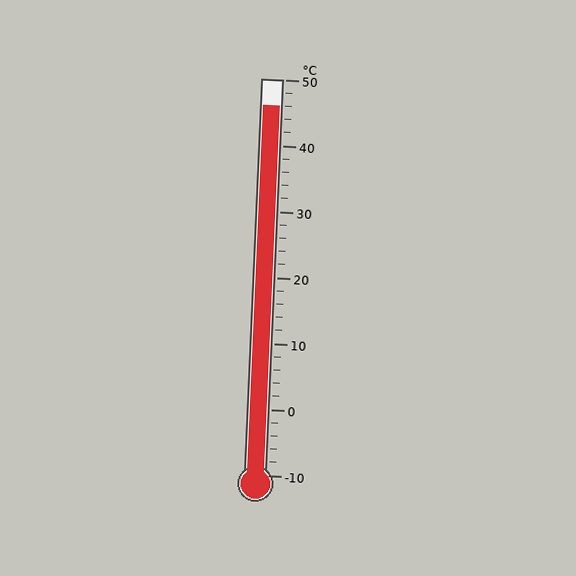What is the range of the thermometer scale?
The thermometer scale ranges from -10°C to 50°C.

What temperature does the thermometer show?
The thermometer shows approximately 46°C.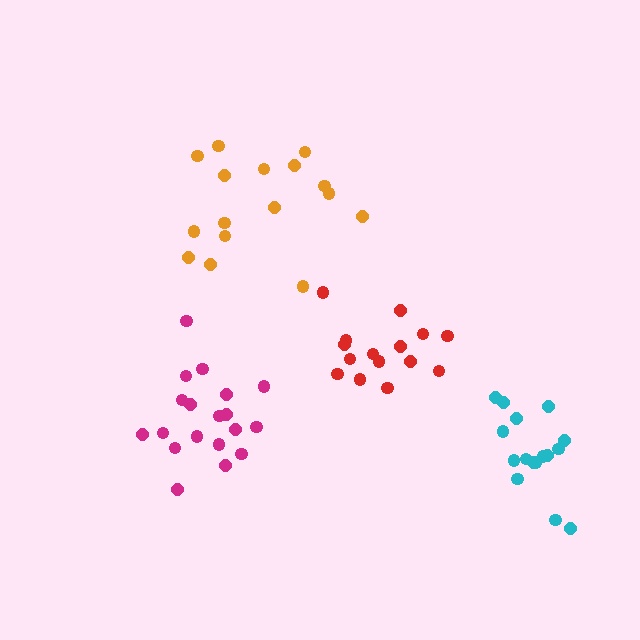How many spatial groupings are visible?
There are 4 spatial groupings.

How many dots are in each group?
Group 1: 15 dots, Group 2: 16 dots, Group 3: 19 dots, Group 4: 16 dots (66 total).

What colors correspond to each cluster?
The clusters are colored: red, cyan, magenta, orange.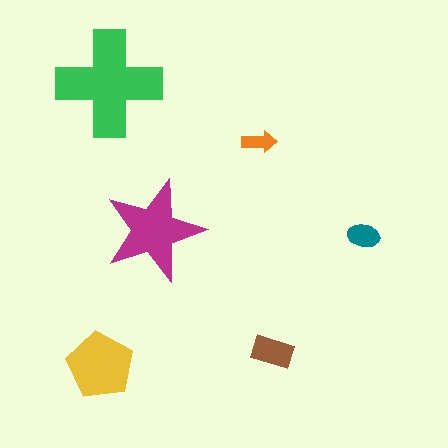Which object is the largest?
The green cross.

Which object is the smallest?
The orange arrow.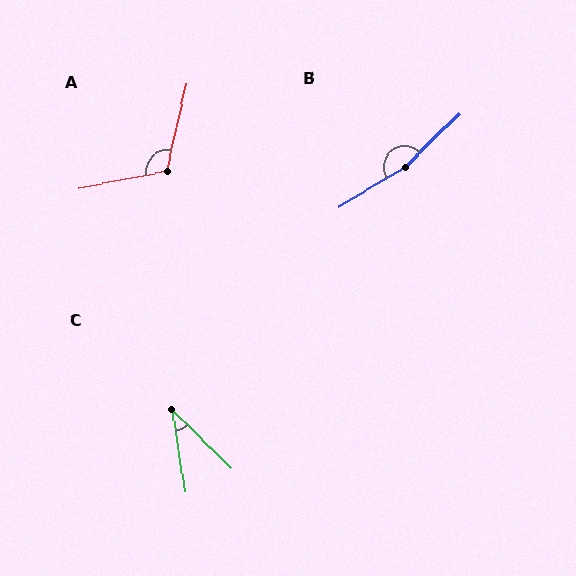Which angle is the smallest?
C, at approximately 37 degrees.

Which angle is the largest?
B, at approximately 167 degrees.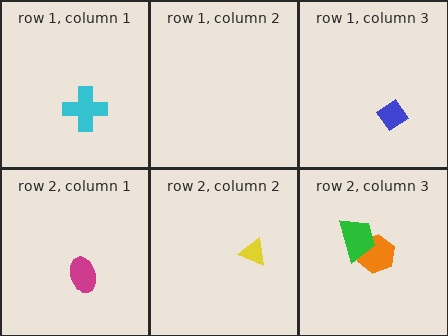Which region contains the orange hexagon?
The row 2, column 3 region.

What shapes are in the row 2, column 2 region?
The yellow triangle.